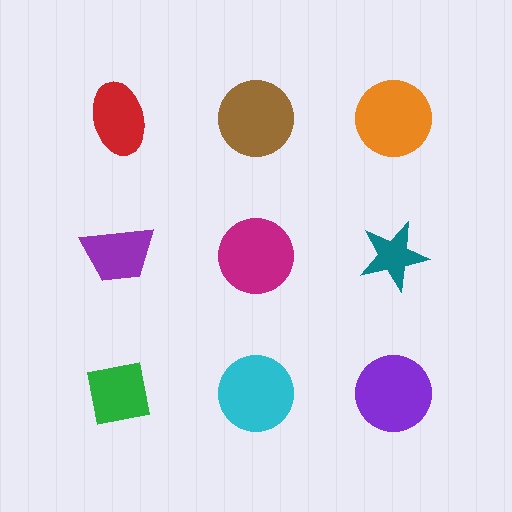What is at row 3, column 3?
A purple circle.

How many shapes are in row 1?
3 shapes.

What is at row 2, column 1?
A purple trapezoid.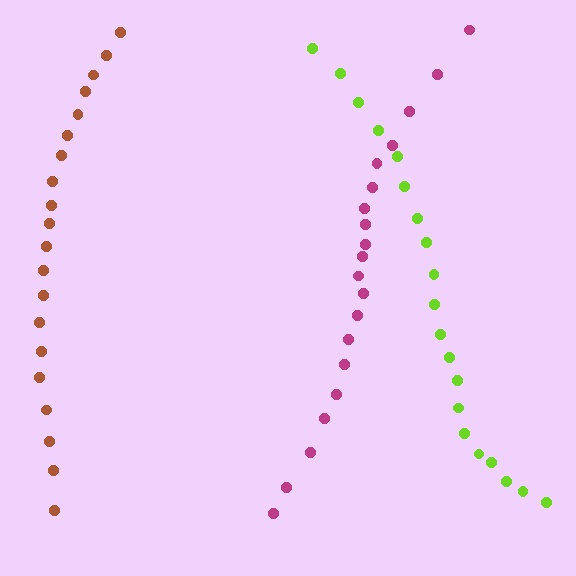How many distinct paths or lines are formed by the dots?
There are 3 distinct paths.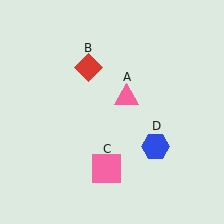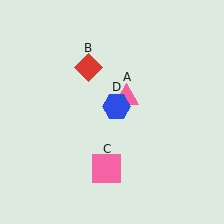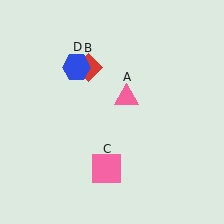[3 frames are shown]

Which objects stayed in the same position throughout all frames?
Pink triangle (object A) and red diamond (object B) and pink square (object C) remained stationary.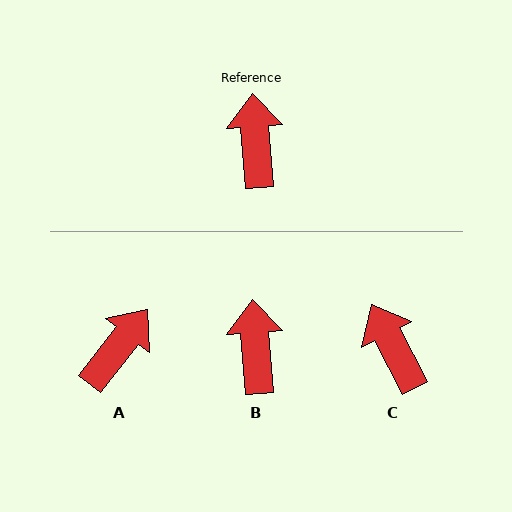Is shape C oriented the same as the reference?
No, it is off by about 23 degrees.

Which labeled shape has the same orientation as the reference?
B.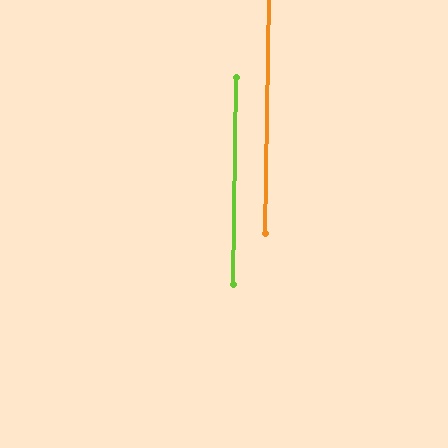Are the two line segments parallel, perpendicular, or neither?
Parallel — their directions differ by only 0.2°.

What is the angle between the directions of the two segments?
Approximately 0 degrees.